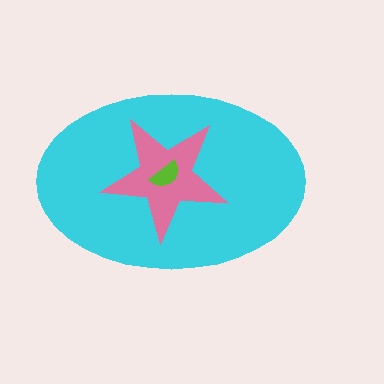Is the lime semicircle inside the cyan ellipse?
Yes.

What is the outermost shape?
The cyan ellipse.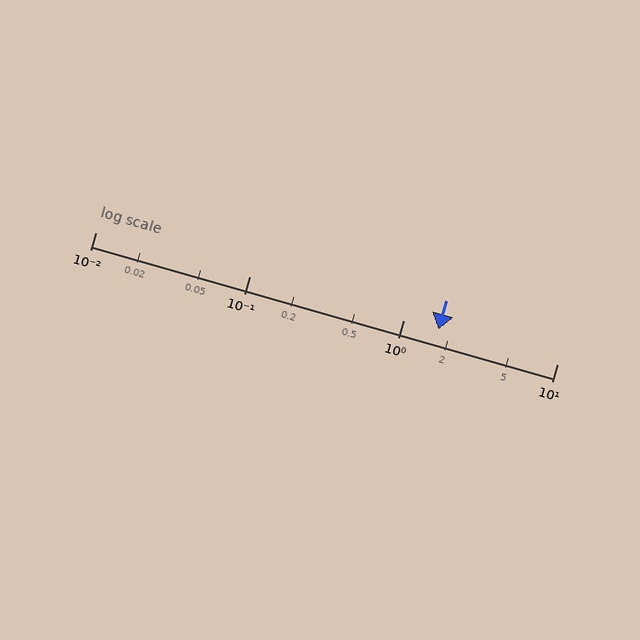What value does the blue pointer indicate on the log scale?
The pointer indicates approximately 1.7.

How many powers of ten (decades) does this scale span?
The scale spans 3 decades, from 0.01 to 10.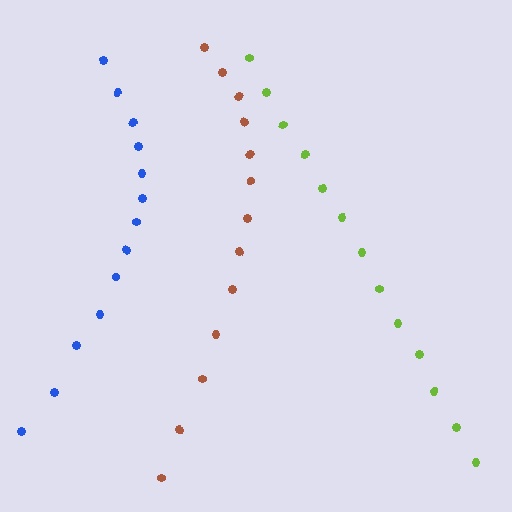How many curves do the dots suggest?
There are 3 distinct paths.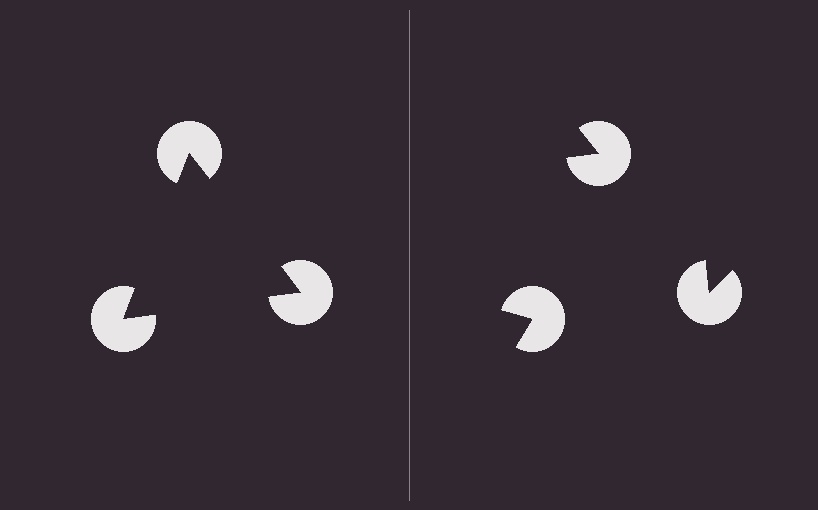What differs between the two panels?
The pac-man discs are positioned identically on both sides; only the wedge orientations differ. On the left they align to a triangle; on the right they are misaligned.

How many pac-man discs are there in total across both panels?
6 — 3 on each side.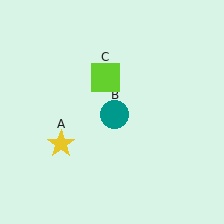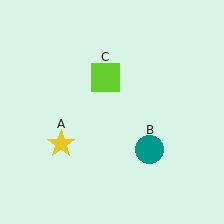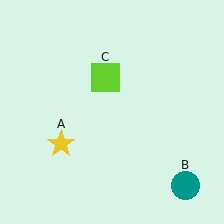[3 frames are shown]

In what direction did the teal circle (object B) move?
The teal circle (object B) moved down and to the right.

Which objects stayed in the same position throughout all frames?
Yellow star (object A) and lime square (object C) remained stationary.